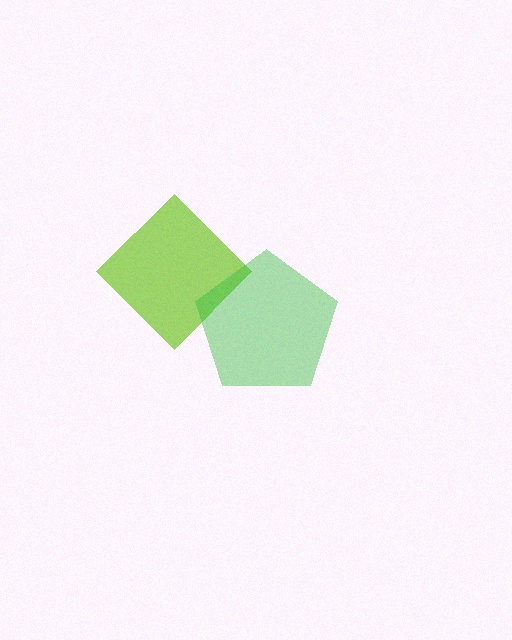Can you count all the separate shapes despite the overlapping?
Yes, there are 2 separate shapes.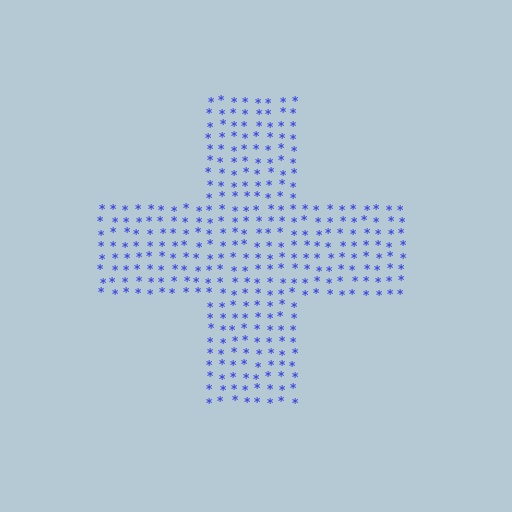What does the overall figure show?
The overall figure shows a cross.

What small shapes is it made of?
It is made of small asterisks.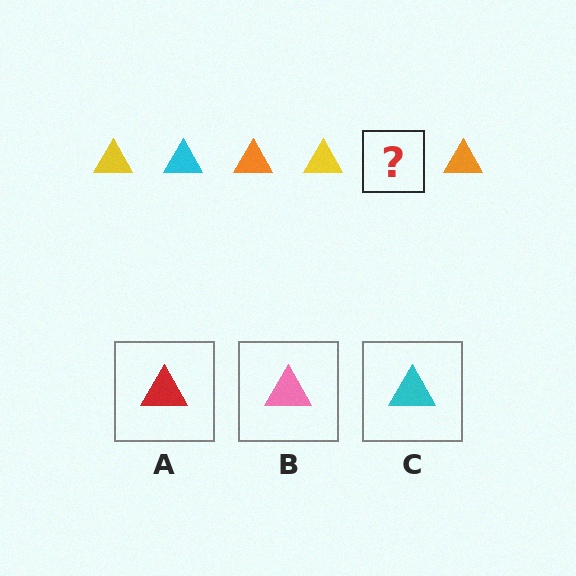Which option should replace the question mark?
Option C.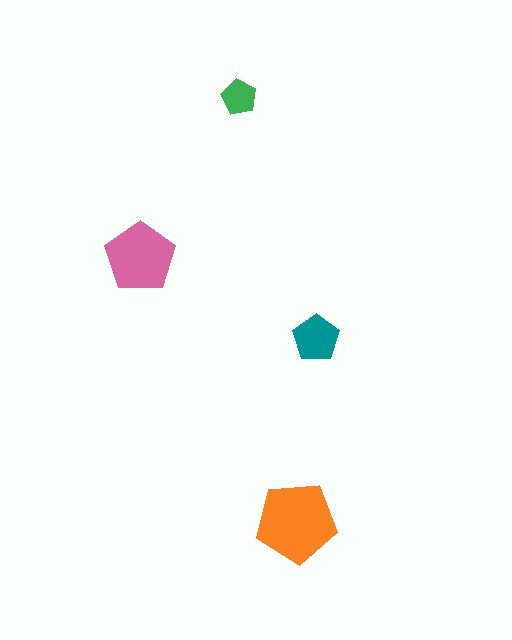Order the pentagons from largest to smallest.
the orange one, the pink one, the teal one, the green one.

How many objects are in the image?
There are 4 objects in the image.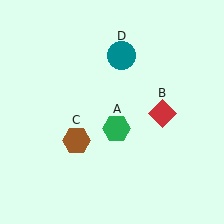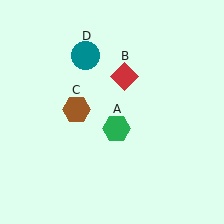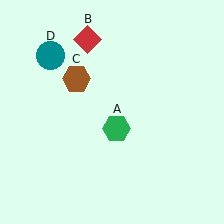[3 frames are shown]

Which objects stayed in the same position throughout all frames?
Green hexagon (object A) remained stationary.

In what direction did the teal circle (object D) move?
The teal circle (object D) moved left.